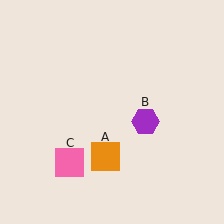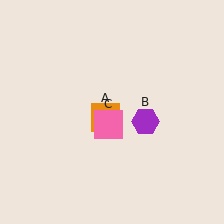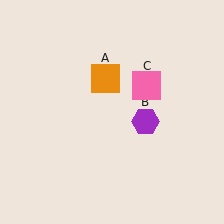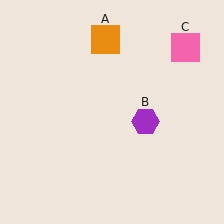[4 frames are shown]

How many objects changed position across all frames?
2 objects changed position: orange square (object A), pink square (object C).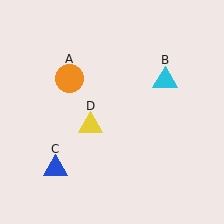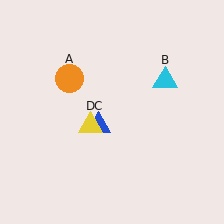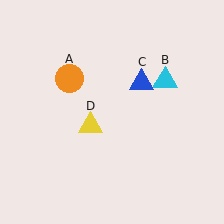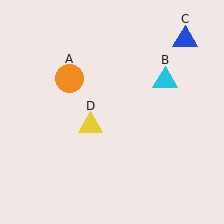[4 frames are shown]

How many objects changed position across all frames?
1 object changed position: blue triangle (object C).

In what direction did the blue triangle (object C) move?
The blue triangle (object C) moved up and to the right.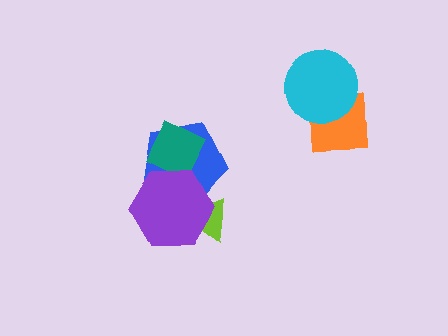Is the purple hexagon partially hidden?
No, no other shape covers it.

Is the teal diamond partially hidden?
Yes, it is partially covered by another shape.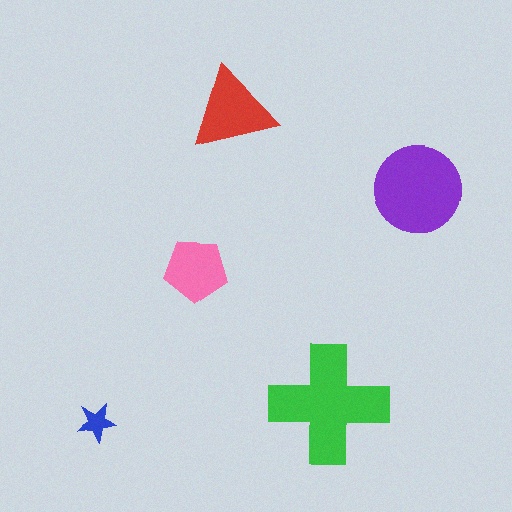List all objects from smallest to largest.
The blue star, the pink pentagon, the red triangle, the purple circle, the green cross.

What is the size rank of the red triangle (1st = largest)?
3rd.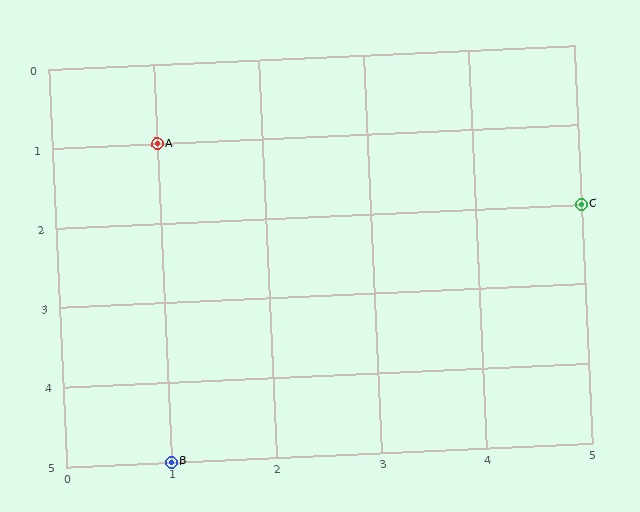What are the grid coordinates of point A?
Point A is at grid coordinates (1, 1).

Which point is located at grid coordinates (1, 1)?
Point A is at (1, 1).